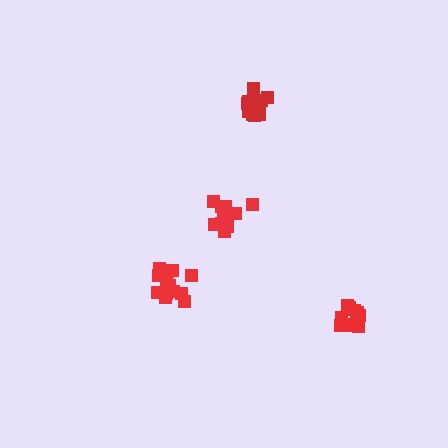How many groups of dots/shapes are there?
There are 4 groups.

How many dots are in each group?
Group 1: 12 dots, Group 2: 14 dots, Group 3: 17 dots, Group 4: 15 dots (58 total).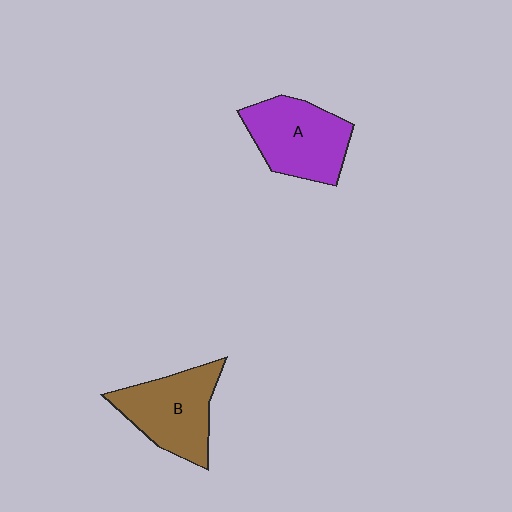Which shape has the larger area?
Shape A (purple).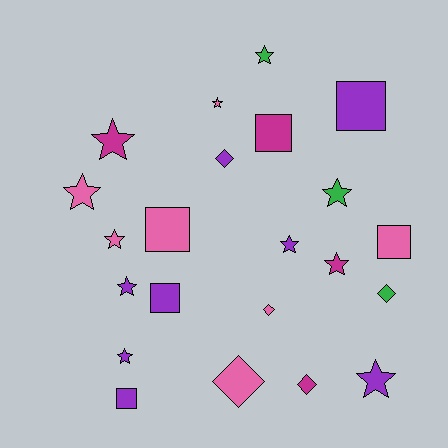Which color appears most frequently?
Purple, with 8 objects.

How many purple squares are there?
There are 3 purple squares.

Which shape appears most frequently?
Star, with 11 objects.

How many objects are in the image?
There are 22 objects.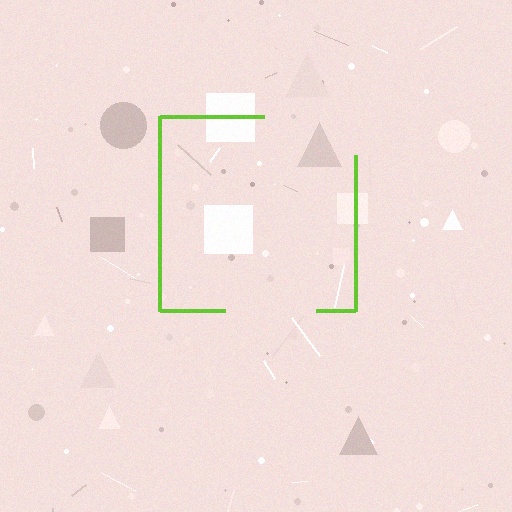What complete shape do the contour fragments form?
The contour fragments form a square.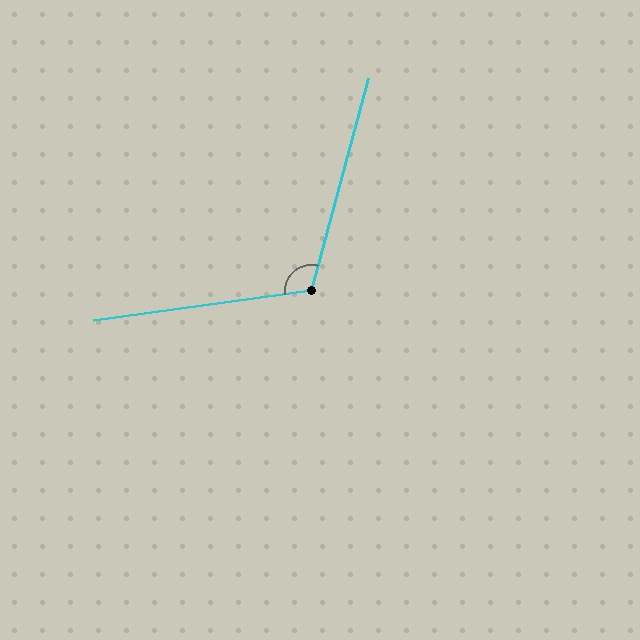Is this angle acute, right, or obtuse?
It is obtuse.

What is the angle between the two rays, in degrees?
Approximately 113 degrees.